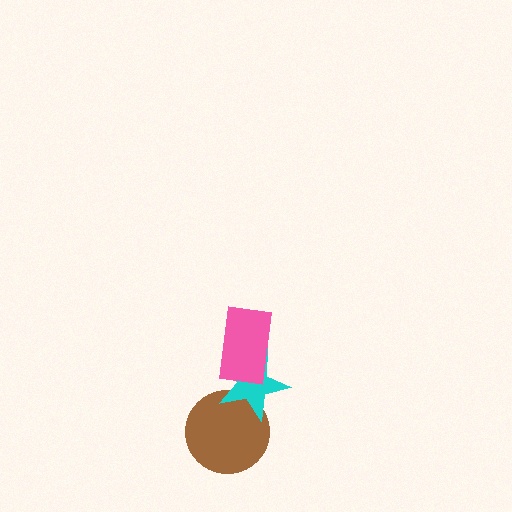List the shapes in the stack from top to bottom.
From top to bottom: the pink rectangle, the cyan star, the brown circle.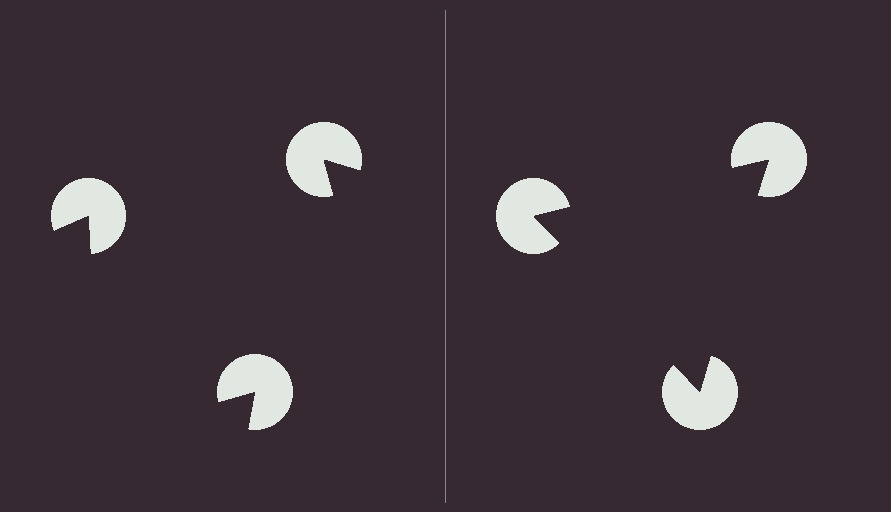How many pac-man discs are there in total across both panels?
6 — 3 on each side.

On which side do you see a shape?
An illusory triangle appears on the right side. On the left side the wedge cuts are rotated, so no coherent shape forms.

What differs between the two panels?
The pac-man discs are positioned identically on both sides; only the wedge orientations differ. On the right they align to a triangle; on the left they are misaligned.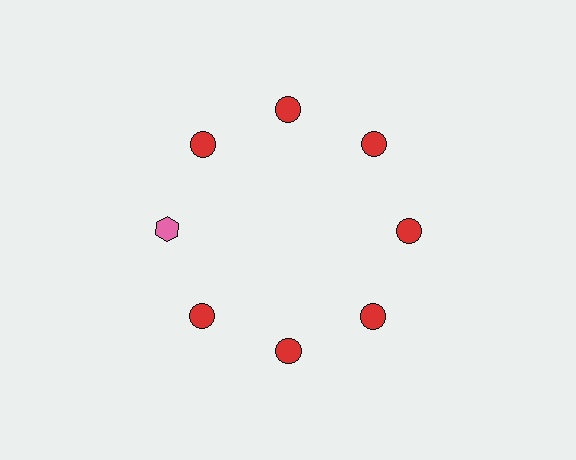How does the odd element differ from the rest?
It differs in both color (pink instead of red) and shape (hexagon instead of circle).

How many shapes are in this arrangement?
There are 8 shapes arranged in a ring pattern.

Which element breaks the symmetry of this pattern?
The pink hexagon at roughly the 9 o'clock position breaks the symmetry. All other shapes are red circles.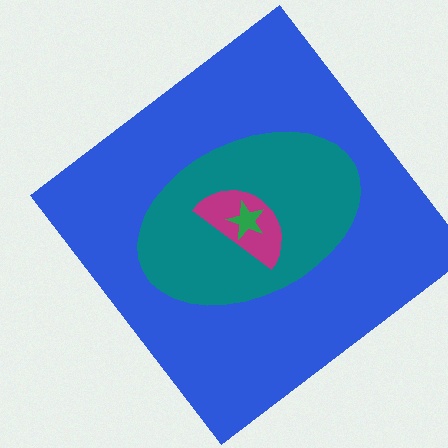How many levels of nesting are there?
4.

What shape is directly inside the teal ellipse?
The magenta semicircle.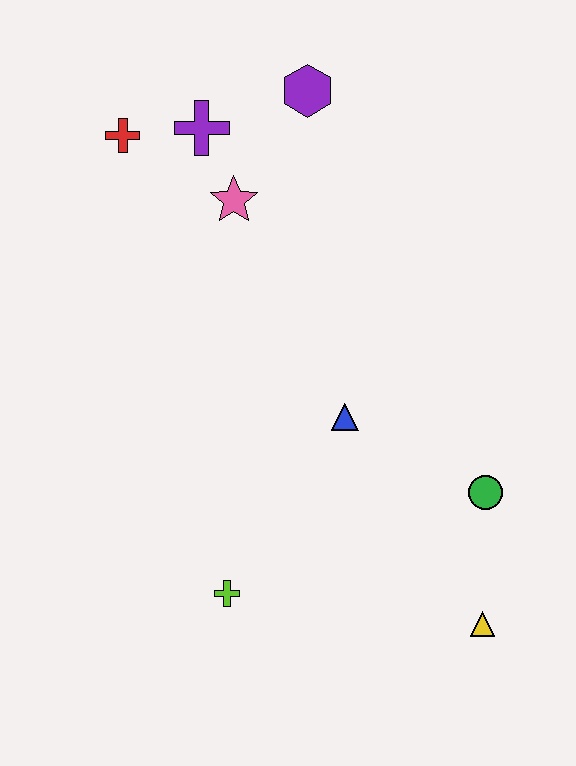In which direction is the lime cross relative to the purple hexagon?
The lime cross is below the purple hexagon.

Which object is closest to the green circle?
The yellow triangle is closest to the green circle.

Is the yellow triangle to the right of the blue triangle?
Yes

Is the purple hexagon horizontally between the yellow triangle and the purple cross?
Yes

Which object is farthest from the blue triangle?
The red cross is farthest from the blue triangle.